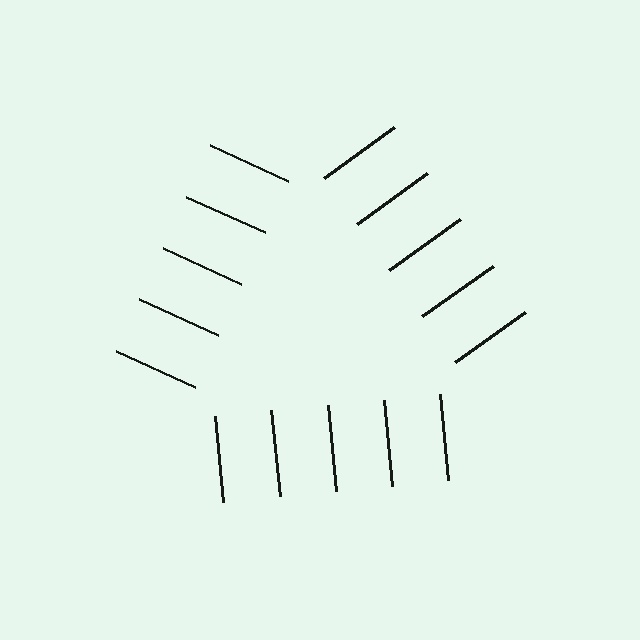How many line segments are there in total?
15 — 5 along each of the 3 edges.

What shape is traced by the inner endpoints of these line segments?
An illusory triangle — the line segments terminate on its edges but no continuous stroke is drawn.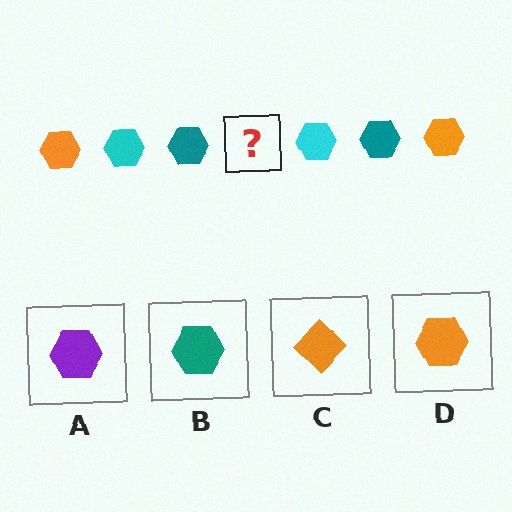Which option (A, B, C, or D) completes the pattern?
D.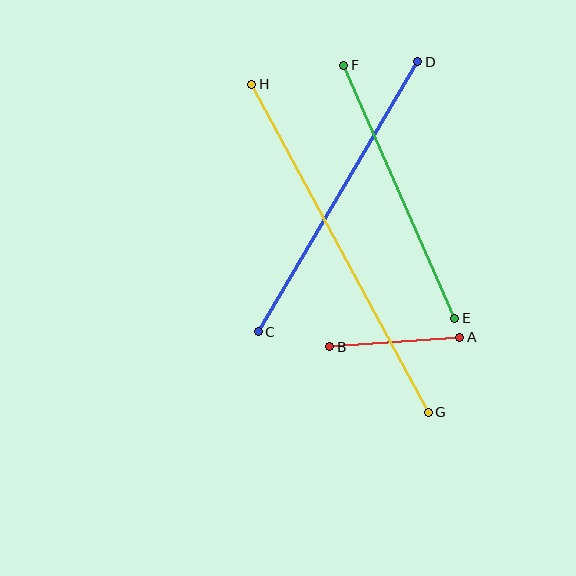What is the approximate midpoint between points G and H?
The midpoint is at approximately (340, 248) pixels.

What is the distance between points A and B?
The distance is approximately 130 pixels.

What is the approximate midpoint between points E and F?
The midpoint is at approximately (399, 192) pixels.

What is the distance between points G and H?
The distance is approximately 372 pixels.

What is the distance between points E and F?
The distance is approximately 276 pixels.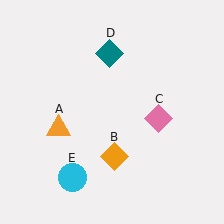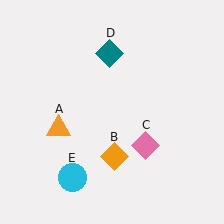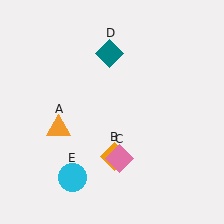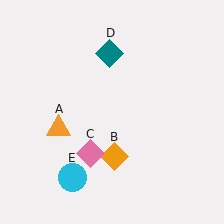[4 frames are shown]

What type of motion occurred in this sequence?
The pink diamond (object C) rotated clockwise around the center of the scene.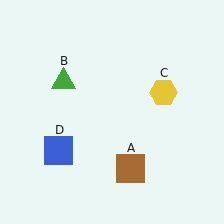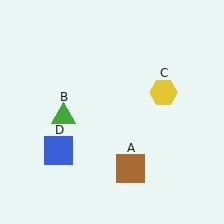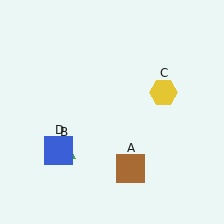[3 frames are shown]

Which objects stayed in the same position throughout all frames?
Brown square (object A) and yellow hexagon (object C) and blue square (object D) remained stationary.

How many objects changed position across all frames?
1 object changed position: green triangle (object B).